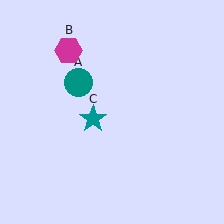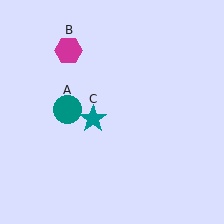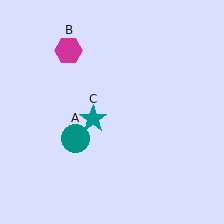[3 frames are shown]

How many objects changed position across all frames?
1 object changed position: teal circle (object A).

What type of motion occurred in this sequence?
The teal circle (object A) rotated counterclockwise around the center of the scene.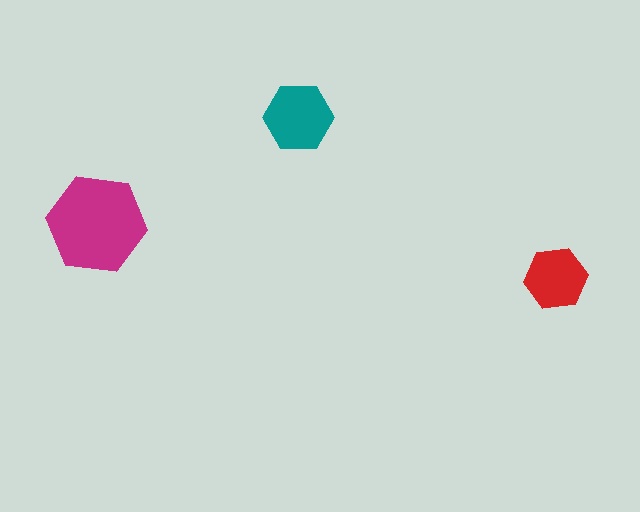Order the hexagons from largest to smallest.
the magenta one, the teal one, the red one.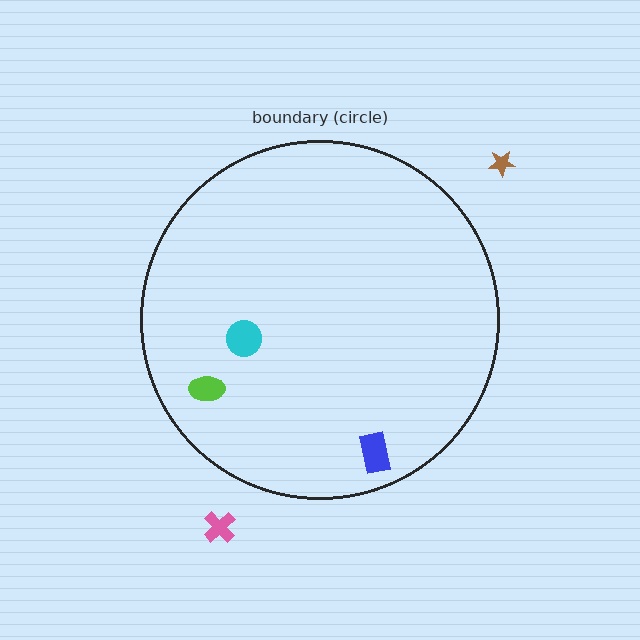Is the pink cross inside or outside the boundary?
Outside.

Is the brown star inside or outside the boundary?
Outside.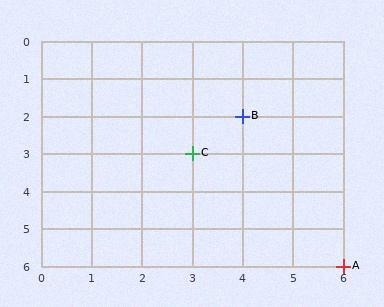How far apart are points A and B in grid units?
Points A and B are 2 columns and 4 rows apart (about 4.5 grid units diagonally).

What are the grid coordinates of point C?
Point C is at grid coordinates (3, 3).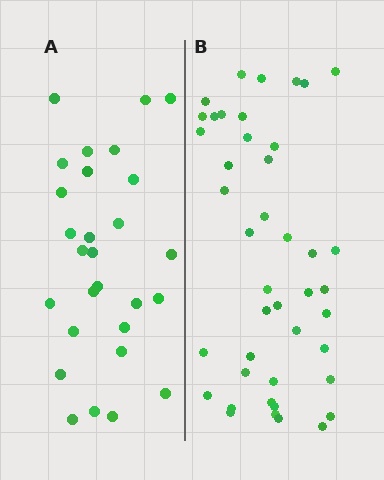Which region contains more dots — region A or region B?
Region B (the right region) has more dots.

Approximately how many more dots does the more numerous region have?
Region B has approximately 15 more dots than region A.